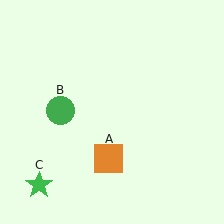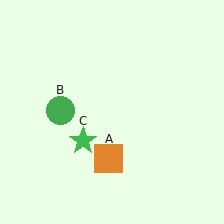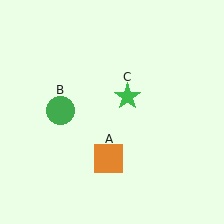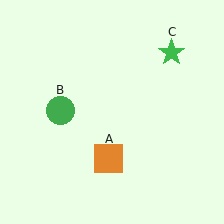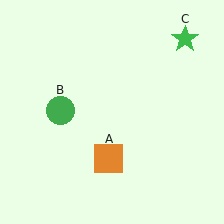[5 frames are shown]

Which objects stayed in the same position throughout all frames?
Orange square (object A) and green circle (object B) remained stationary.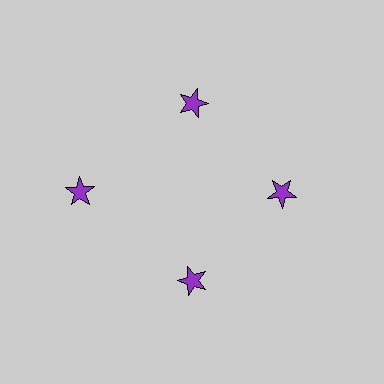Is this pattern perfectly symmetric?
No. The 4 purple stars are arranged in a ring, but one element near the 9 o'clock position is pushed outward from the center, breaking the 4-fold rotational symmetry.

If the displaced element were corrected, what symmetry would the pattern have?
It would have 4-fold rotational symmetry — the pattern would map onto itself every 90 degrees.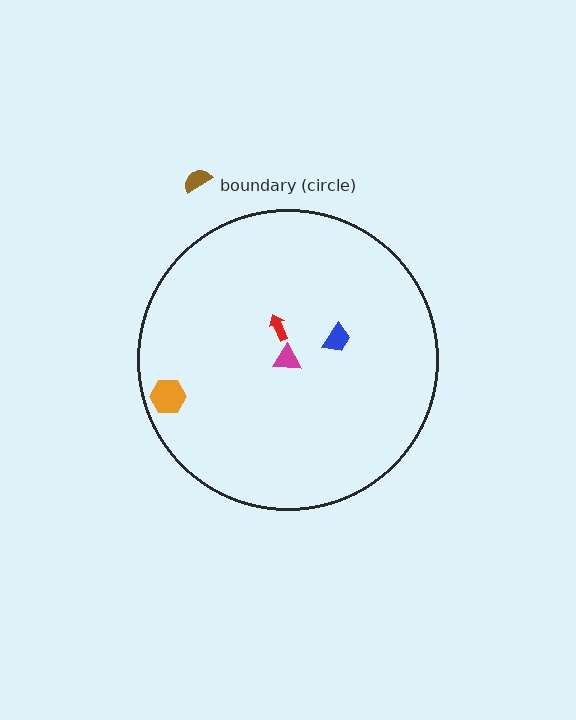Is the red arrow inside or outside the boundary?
Inside.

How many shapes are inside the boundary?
4 inside, 1 outside.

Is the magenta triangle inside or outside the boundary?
Inside.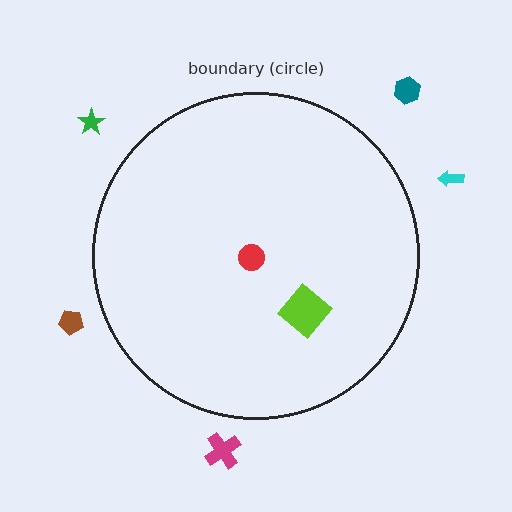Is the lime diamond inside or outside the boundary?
Inside.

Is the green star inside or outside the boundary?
Outside.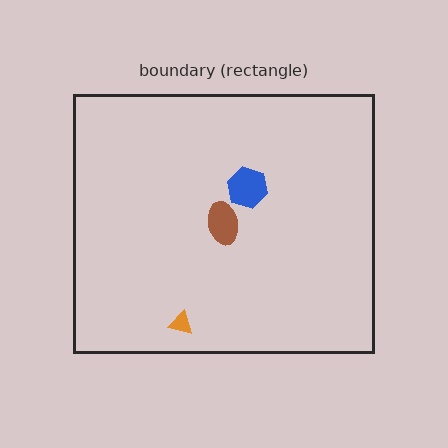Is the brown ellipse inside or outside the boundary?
Inside.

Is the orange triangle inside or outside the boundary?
Inside.